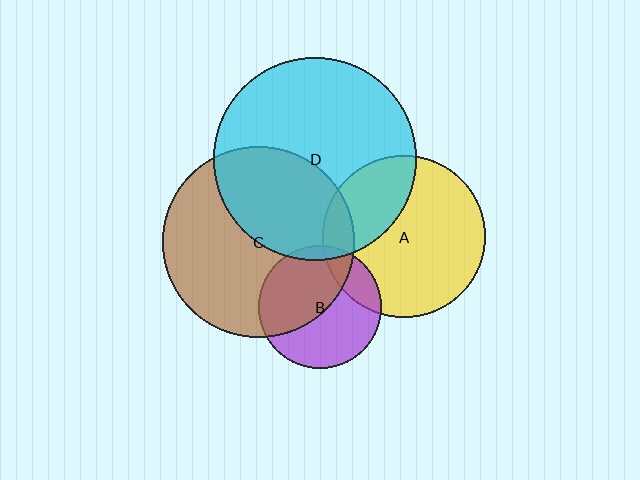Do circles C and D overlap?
Yes.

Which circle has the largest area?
Circle D (cyan).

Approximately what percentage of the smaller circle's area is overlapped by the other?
Approximately 40%.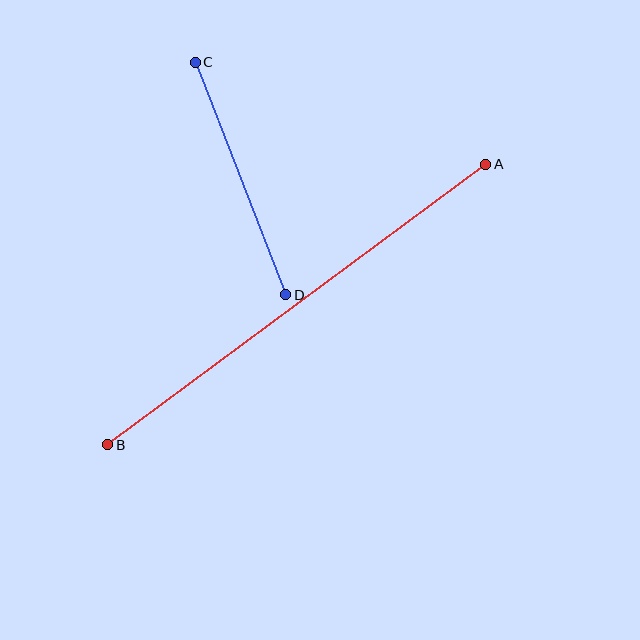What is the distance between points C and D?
The distance is approximately 249 pixels.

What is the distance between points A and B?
The distance is approximately 471 pixels.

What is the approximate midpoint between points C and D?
The midpoint is at approximately (241, 178) pixels.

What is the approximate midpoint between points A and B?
The midpoint is at approximately (297, 305) pixels.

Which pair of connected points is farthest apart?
Points A and B are farthest apart.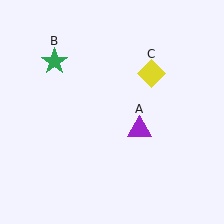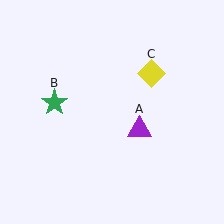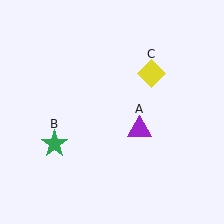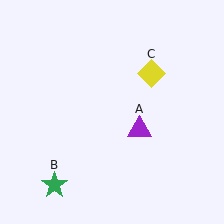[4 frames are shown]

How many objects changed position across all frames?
1 object changed position: green star (object B).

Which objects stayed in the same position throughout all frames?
Purple triangle (object A) and yellow diamond (object C) remained stationary.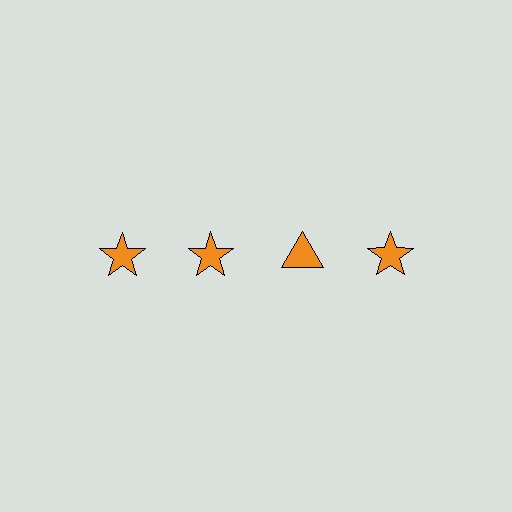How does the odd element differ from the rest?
It has a different shape: triangle instead of star.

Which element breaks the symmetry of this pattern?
The orange triangle in the top row, center column breaks the symmetry. All other shapes are orange stars.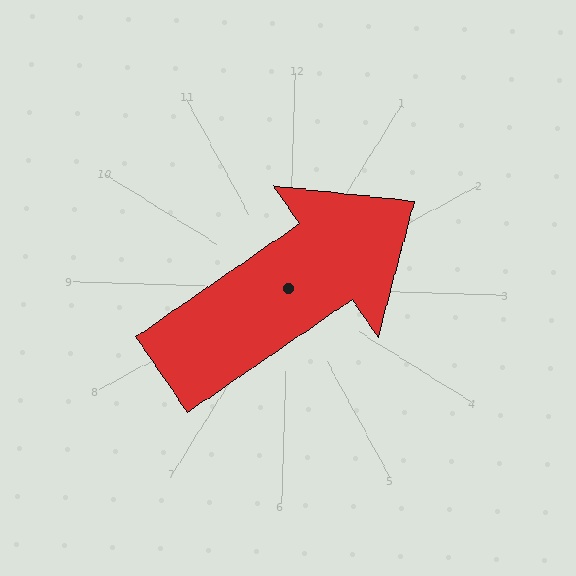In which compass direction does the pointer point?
Northeast.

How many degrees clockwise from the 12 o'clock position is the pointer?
Approximately 54 degrees.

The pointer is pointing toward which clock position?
Roughly 2 o'clock.